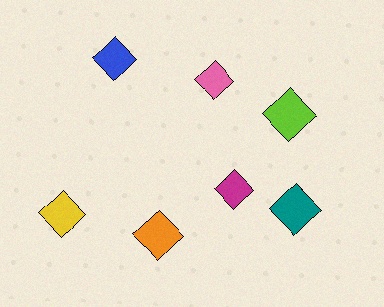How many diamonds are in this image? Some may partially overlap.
There are 7 diamonds.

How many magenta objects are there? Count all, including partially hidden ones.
There is 1 magenta object.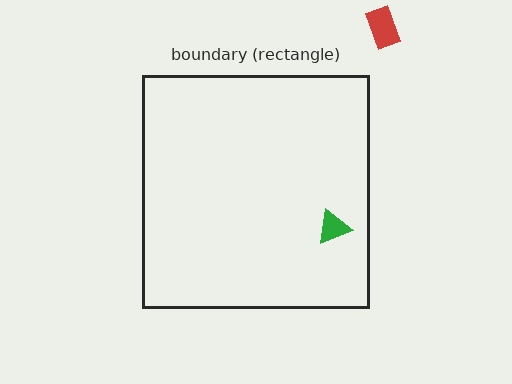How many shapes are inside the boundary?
1 inside, 1 outside.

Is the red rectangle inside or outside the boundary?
Outside.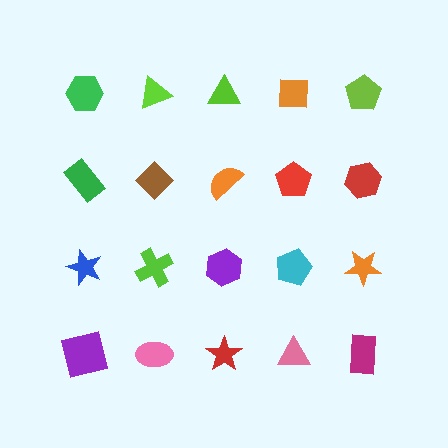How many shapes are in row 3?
5 shapes.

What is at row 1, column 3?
A lime triangle.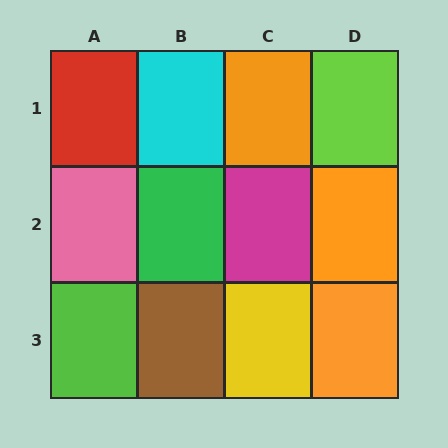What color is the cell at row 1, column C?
Orange.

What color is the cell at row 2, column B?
Green.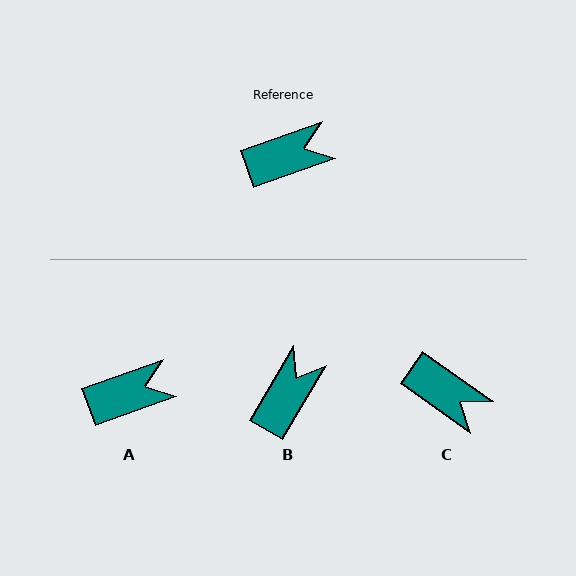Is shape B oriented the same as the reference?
No, it is off by about 40 degrees.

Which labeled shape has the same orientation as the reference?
A.